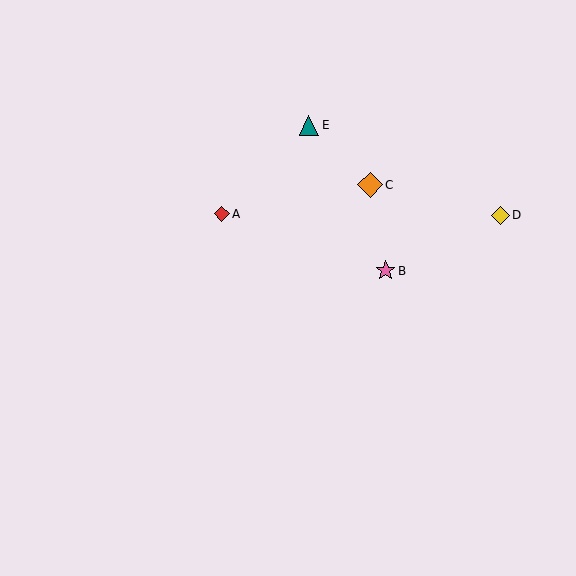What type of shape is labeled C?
Shape C is an orange diamond.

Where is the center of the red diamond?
The center of the red diamond is at (222, 214).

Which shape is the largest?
The orange diamond (labeled C) is the largest.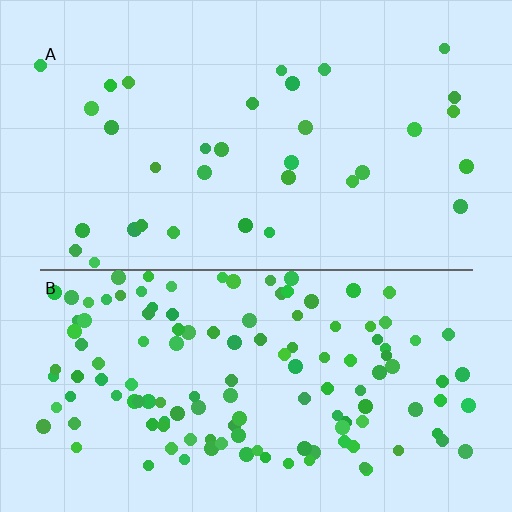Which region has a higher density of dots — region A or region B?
B (the bottom).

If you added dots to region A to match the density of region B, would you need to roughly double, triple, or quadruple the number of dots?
Approximately quadruple.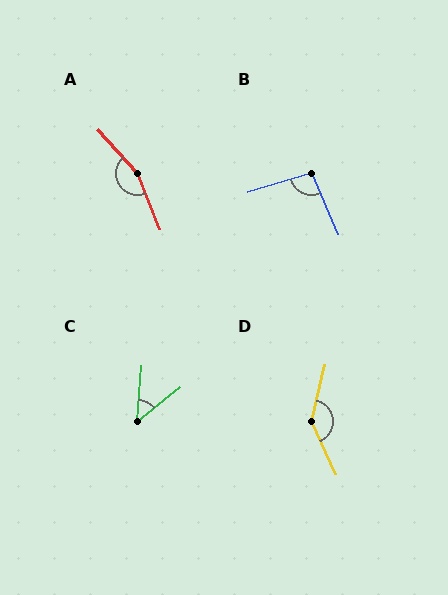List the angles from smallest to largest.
C (47°), B (97°), D (142°), A (160°).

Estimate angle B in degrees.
Approximately 97 degrees.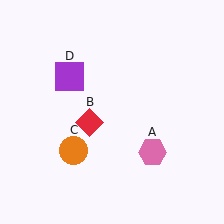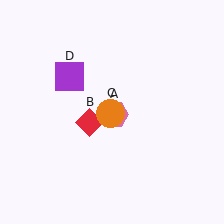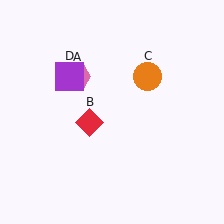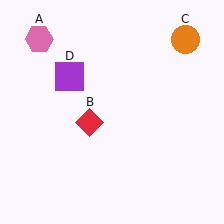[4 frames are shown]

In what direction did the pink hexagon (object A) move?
The pink hexagon (object A) moved up and to the left.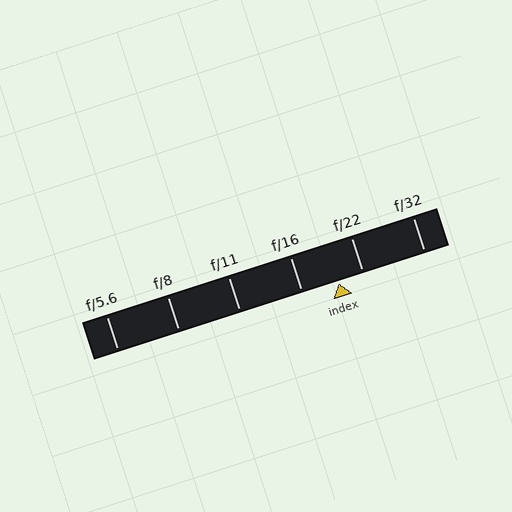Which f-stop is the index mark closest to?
The index mark is closest to f/22.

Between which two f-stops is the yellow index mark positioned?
The index mark is between f/16 and f/22.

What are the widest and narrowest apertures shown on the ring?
The widest aperture shown is f/5.6 and the narrowest is f/32.